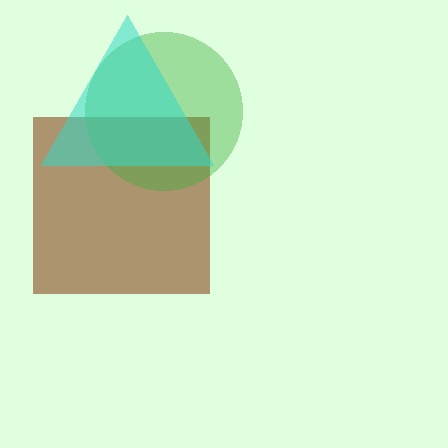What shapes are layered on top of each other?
The layered shapes are: a brown square, a green circle, a cyan triangle.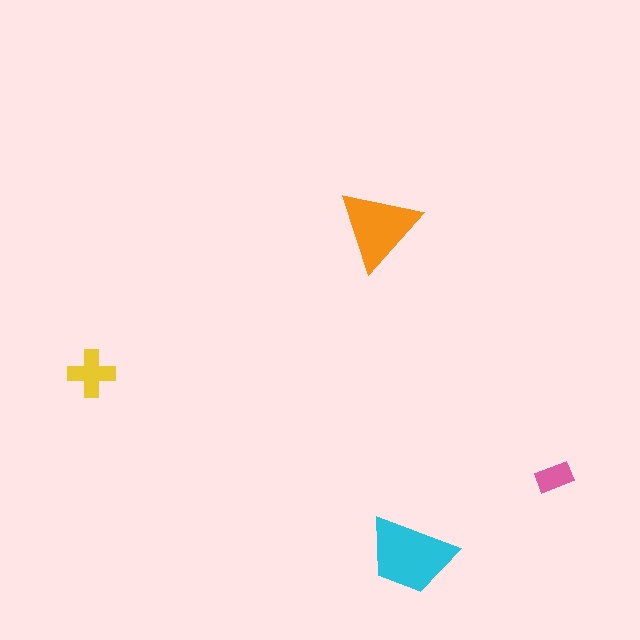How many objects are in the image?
There are 4 objects in the image.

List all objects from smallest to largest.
The pink rectangle, the yellow cross, the orange triangle, the cyan trapezoid.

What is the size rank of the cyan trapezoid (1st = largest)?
1st.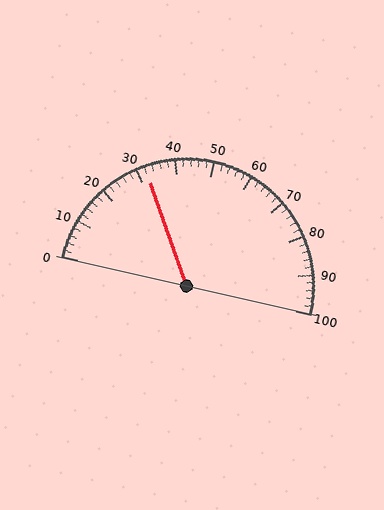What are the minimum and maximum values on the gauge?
The gauge ranges from 0 to 100.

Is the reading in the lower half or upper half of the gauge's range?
The reading is in the lower half of the range (0 to 100).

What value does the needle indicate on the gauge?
The needle indicates approximately 32.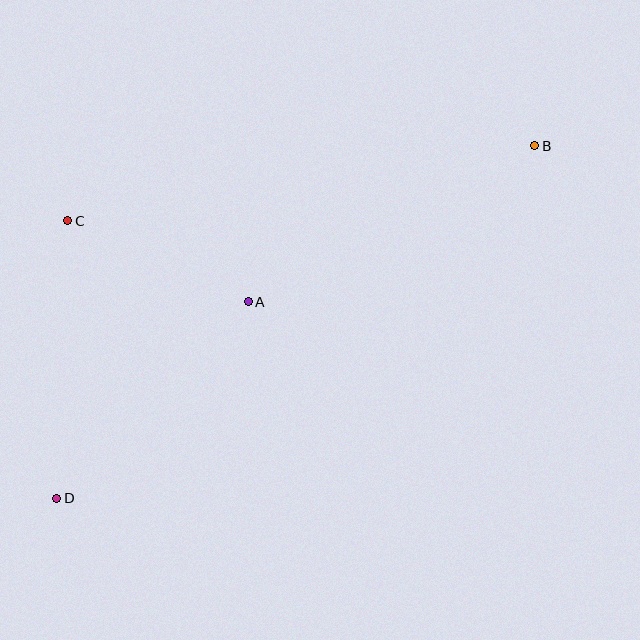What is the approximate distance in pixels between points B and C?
The distance between B and C is approximately 473 pixels.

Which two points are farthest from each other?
Points B and D are farthest from each other.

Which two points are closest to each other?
Points A and C are closest to each other.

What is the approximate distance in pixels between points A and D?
The distance between A and D is approximately 274 pixels.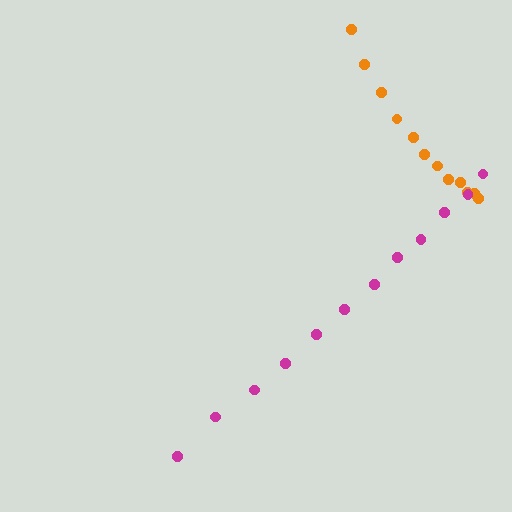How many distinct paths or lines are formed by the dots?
There are 2 distinct paths.